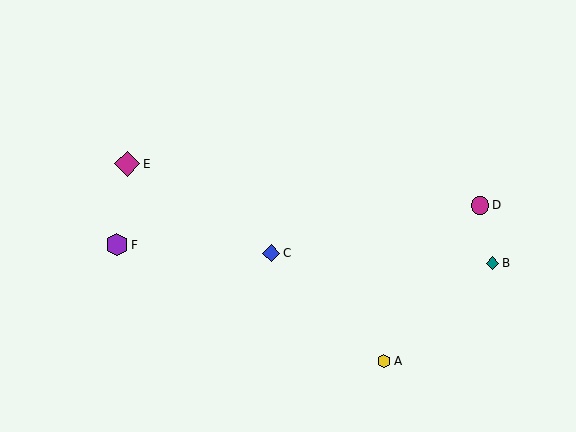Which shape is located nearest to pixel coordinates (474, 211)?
The magenta circle (labeled D) at (480, 205) is nearest to that location.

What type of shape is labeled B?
Shape B is a teal diamond.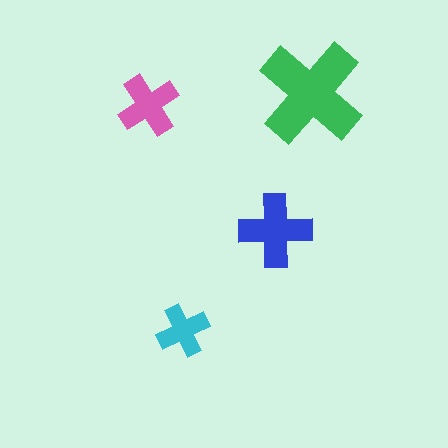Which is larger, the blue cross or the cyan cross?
The blue one.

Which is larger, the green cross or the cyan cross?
The green one.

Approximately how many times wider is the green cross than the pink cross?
About 1.5 times wider.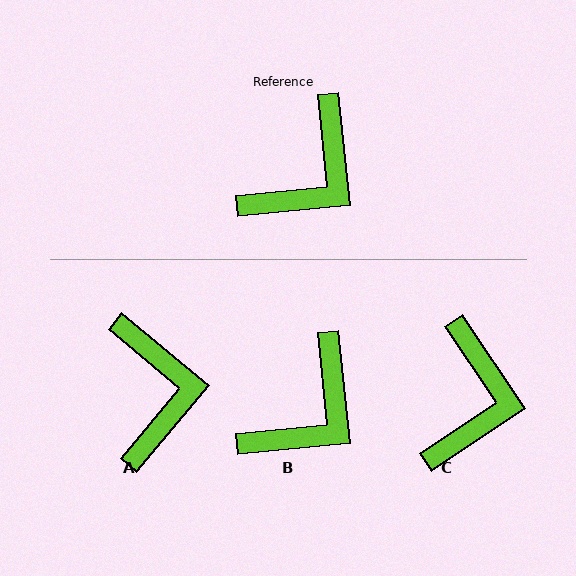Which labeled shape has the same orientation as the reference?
B.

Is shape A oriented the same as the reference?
No, it is off by about 44 degrees.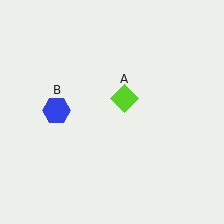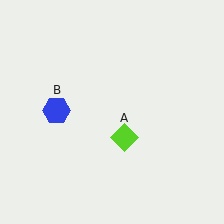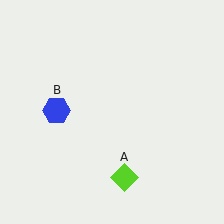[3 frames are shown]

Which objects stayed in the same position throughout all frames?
Blue hexagon (object B) remained stationary.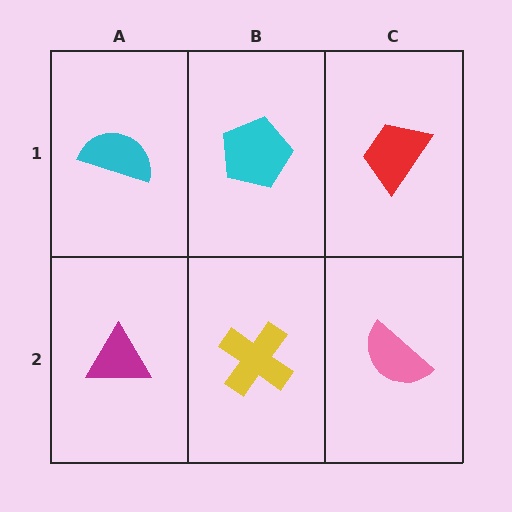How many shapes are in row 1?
3 shapes.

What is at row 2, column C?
A pink semicircle.